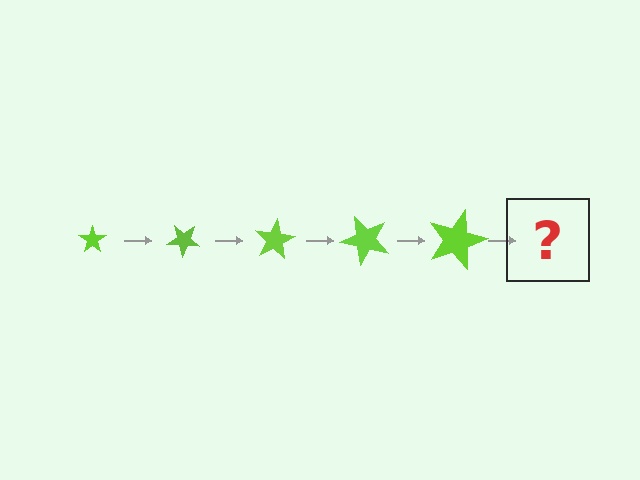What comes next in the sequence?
The next element should be a star, larger than the previous one and rotated 200 degrees from the start.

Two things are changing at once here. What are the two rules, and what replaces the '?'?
The two rules are that the star grows larger each step and it rotates 40 degrees each step. The '?' should be a star, larger than the previous one and rotated 200 degrees from the start.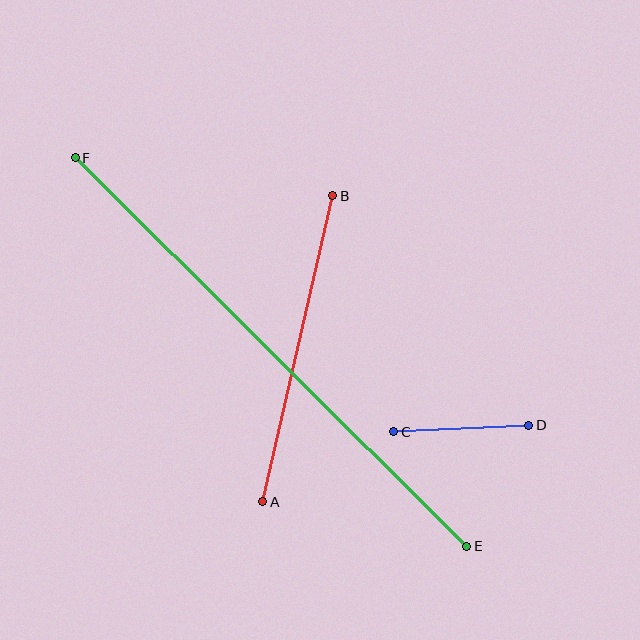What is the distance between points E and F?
The distance is approximately 552 pixels.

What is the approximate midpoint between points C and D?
The midpoint is at approximately (461, 428) pixels.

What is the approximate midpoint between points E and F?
The midpoint is at approximately (271, 352) pixels.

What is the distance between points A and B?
The distance is approximately 314 pixels.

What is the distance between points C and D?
The distance is approximately 135 pixels.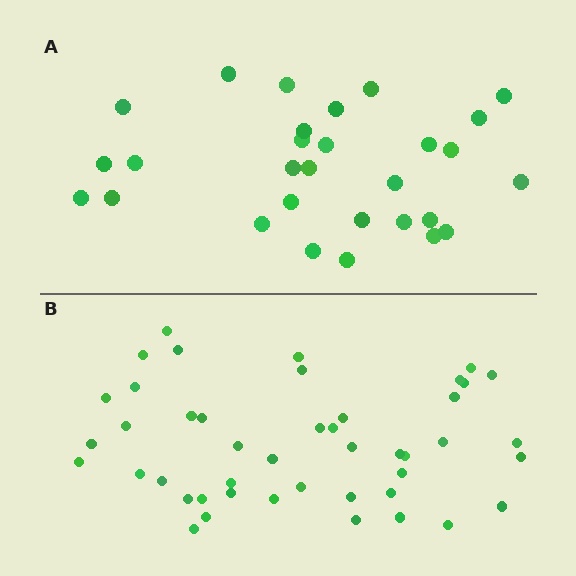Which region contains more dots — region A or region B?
Region B (the bottom region) has more dots.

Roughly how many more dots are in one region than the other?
Region B has approximately 15 more dots than region A.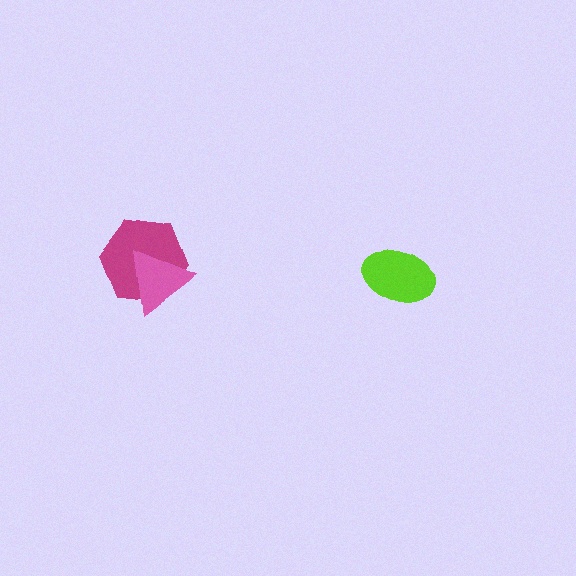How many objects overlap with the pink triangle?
1 object overlaps with the pink triangle.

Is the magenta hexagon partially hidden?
Yes, it is partially covered by another shape.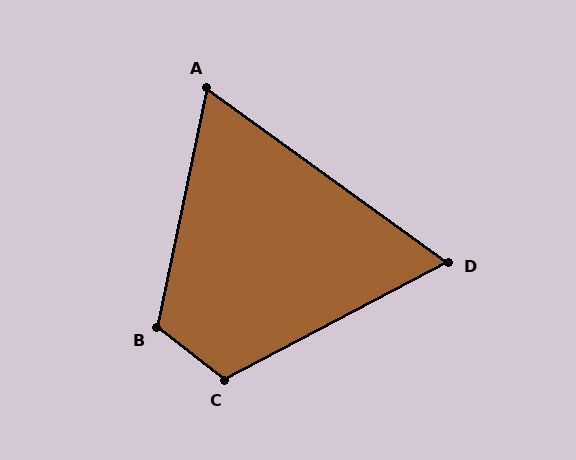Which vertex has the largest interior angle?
B, at approximately 116 degrees.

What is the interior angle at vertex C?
Approximately 114 degrees (obtuse).